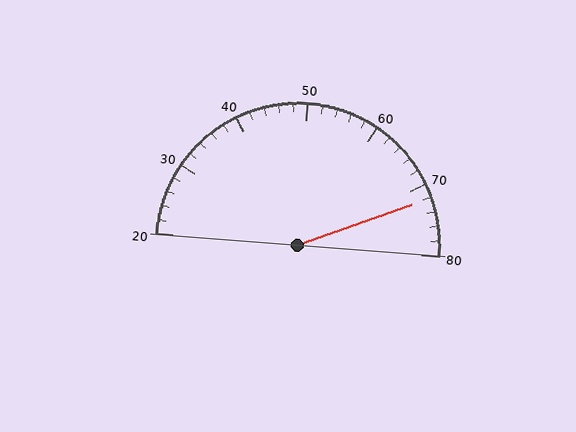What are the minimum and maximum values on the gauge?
The gauge ranges from 20 to 80.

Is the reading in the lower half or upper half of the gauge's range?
The reading is in the upper half of the range (20 to 80).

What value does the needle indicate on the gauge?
The needle indicates approximately 72.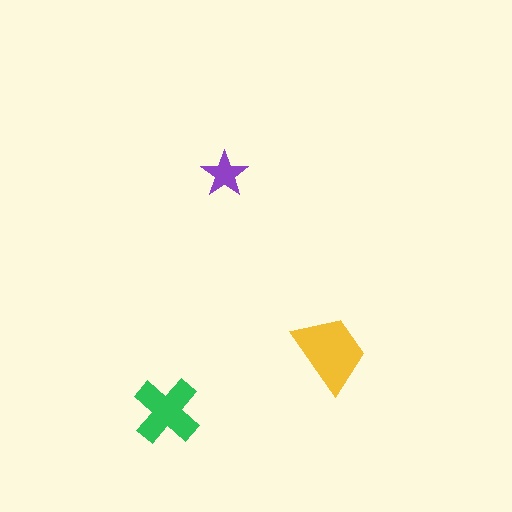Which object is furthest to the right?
The yellow trapezoid is rightmost.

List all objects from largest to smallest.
The yellow trapezoid, the green cross, the purple star.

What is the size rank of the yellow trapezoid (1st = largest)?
1st.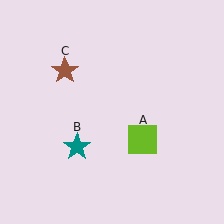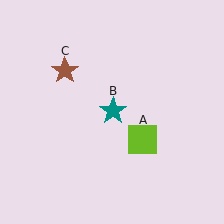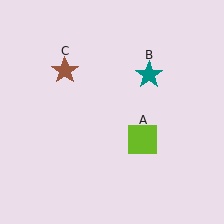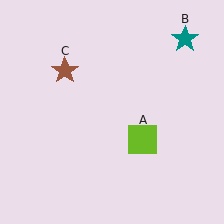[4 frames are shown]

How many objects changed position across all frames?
1 object changed position: teal star (object B).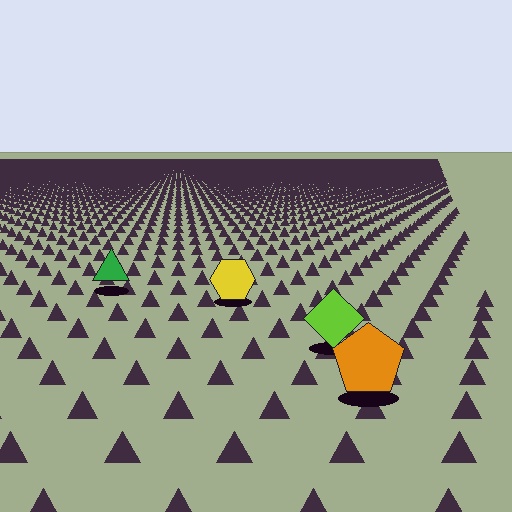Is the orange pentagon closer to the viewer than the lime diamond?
Yes. The orange pentagon is closer — you can tell from the texture gradient: the ground texture is coarser near it.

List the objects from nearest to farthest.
From nearest to farthest: the orange pentagon, the lime diamond, the yellow hexagon, the green triangle.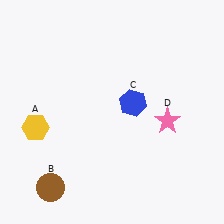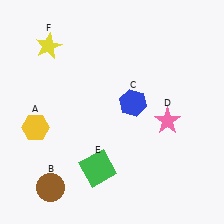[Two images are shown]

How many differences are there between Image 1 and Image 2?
There are 2 differences between the two images.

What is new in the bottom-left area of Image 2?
A green square (E) was added in the bottom-left area of Image 2.